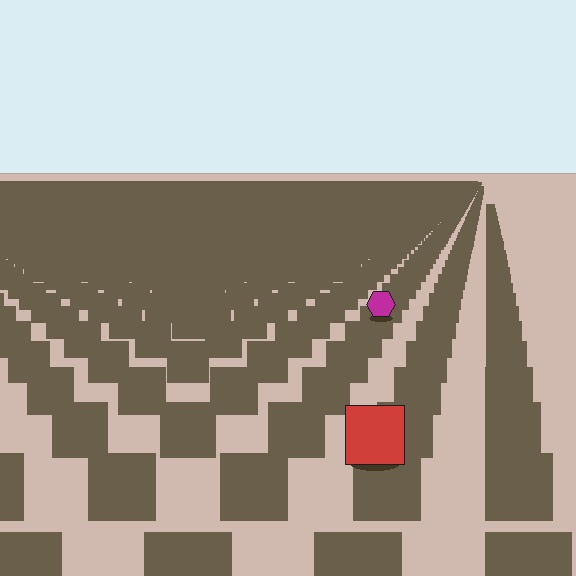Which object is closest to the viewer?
The red square is closest. The texture marks near it are larger and more spread out.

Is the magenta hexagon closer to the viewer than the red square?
No. The red square is closer — you can tell from the texture gradient: the ground texture is coarser near it.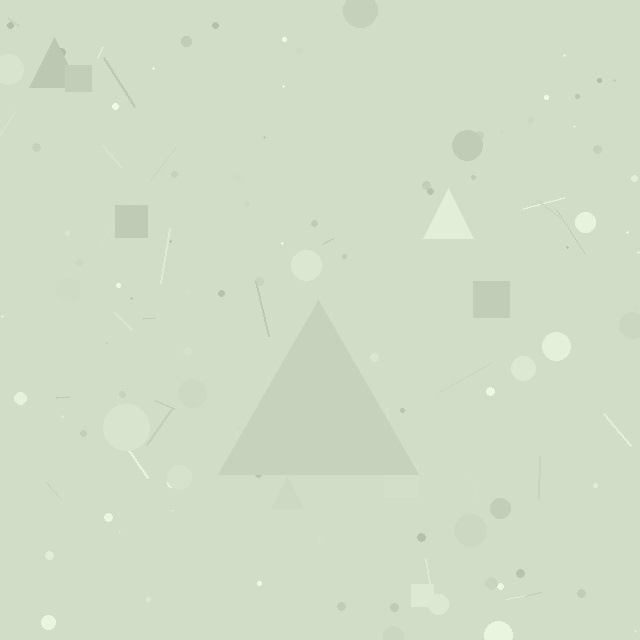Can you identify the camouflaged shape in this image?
The camouflaged shape is a triangle.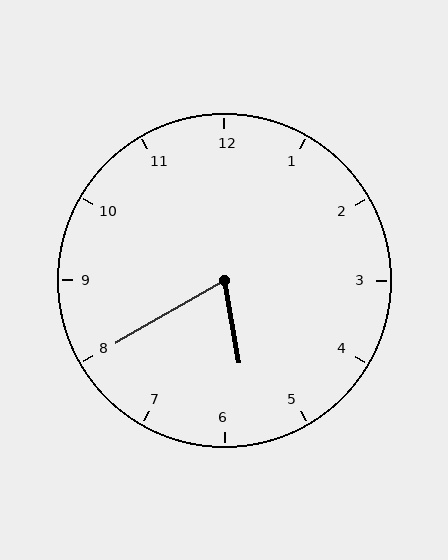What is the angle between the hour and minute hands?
Approximately 70 degrees.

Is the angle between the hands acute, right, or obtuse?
It is acute.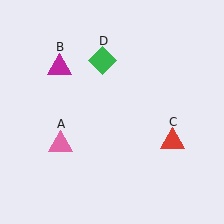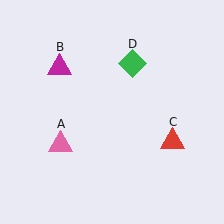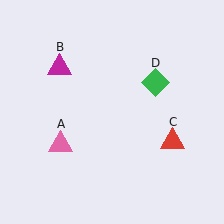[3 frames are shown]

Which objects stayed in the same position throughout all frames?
Pink triangle (object A) and magenta triangle (object B) and red triangle (object C) remained stationary.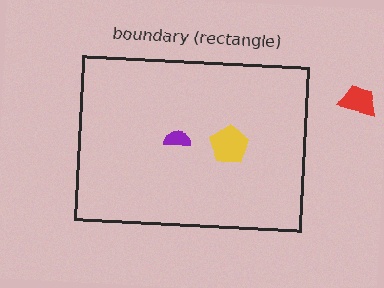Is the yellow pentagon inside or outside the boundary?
Inside.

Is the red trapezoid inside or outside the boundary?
Outside.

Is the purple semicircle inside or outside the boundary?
Inside.